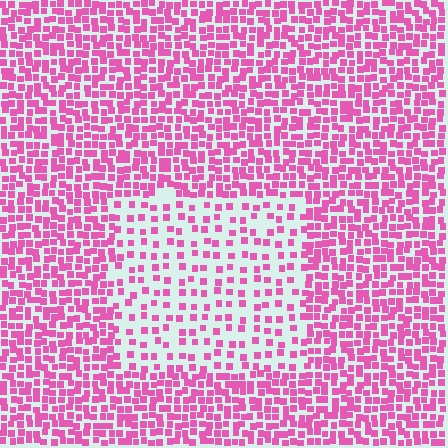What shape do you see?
I see a rectangle.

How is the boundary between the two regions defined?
The boundary is defined by a change in element density (approximately 2.3x ratio). All elements are the same color, size, and shape.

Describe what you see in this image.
The image contains small pink elements arranged at two different densities. A rectangle-shaped region is visible where the elements are less densely packed than the surrounding area.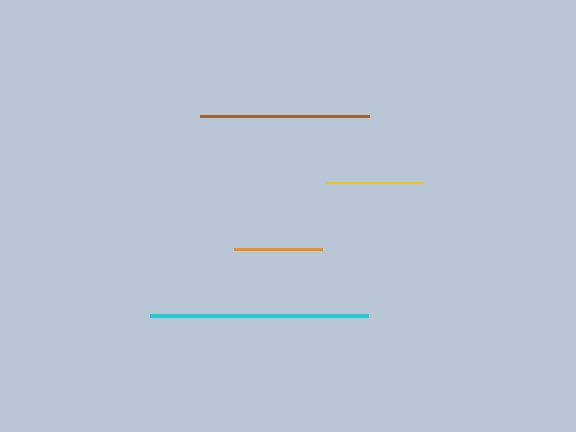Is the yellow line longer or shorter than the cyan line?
The cyan line is longer than the yellow line.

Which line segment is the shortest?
The orange line is the shortest at approximately 88 pixels.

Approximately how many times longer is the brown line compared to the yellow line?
The brown line is approximately 1.7 times the length of the yellow line.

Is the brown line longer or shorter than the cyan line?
The cyan line is longer than the brown line.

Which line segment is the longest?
The cyan line is the longest at approximately 217 pixels.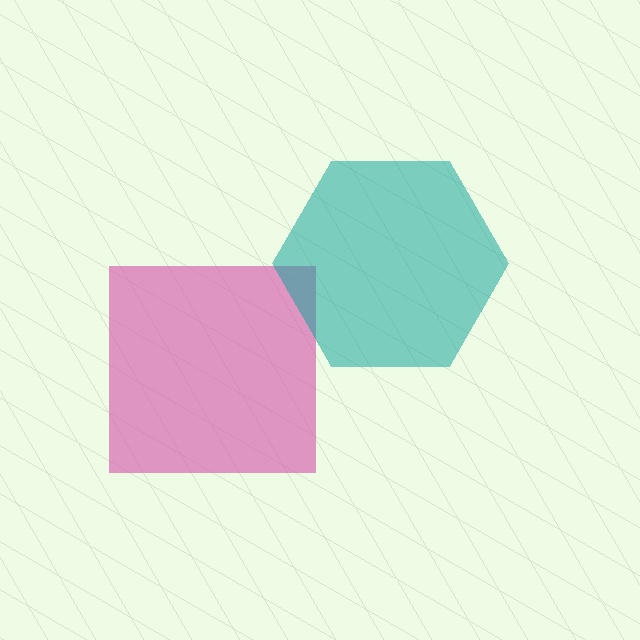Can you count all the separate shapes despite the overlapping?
Yes, there are 2 separate shapes.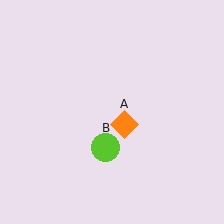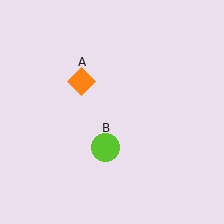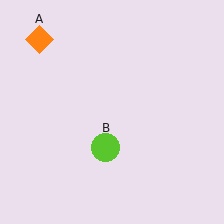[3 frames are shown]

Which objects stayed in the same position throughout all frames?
Lime circle (object B) remained stationary.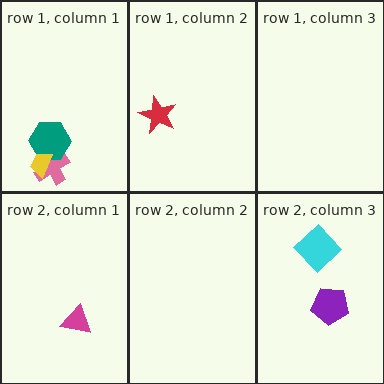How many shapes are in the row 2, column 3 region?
2.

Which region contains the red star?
The row 1, column 2 region.